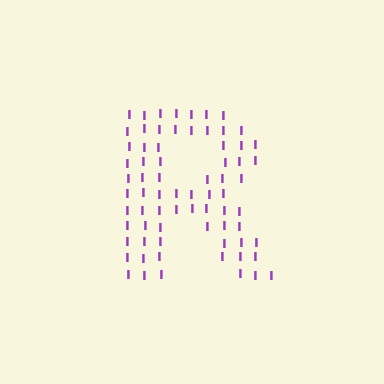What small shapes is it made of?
It is made of small letter I's.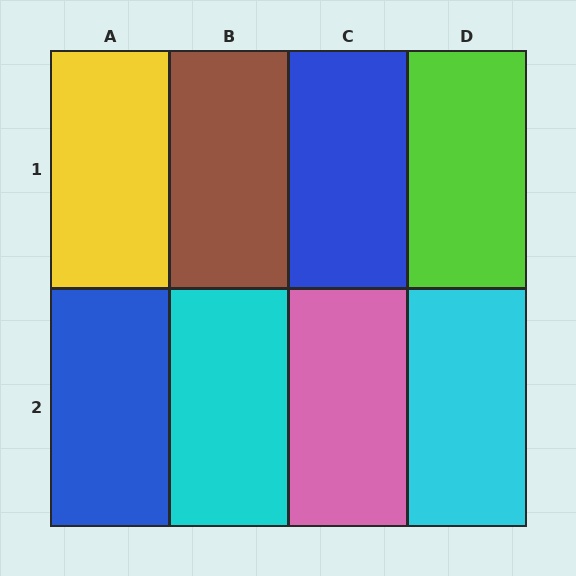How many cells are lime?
1 cell is lime.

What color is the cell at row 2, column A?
Blue.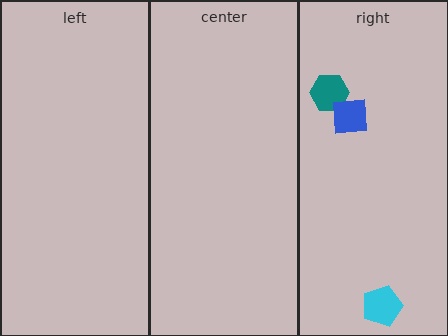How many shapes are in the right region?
3.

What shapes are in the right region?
The cyan pentagon, the teal hexagon, the blue square.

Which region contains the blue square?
The right region.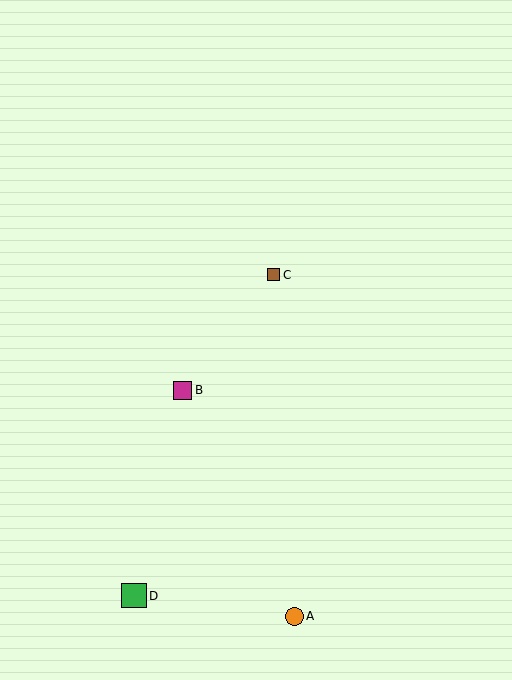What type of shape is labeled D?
Shape D is a green square.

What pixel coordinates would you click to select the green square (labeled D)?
Click at (134, 596) to select the green square D.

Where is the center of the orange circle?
The center of the orange circle is at (294, 616).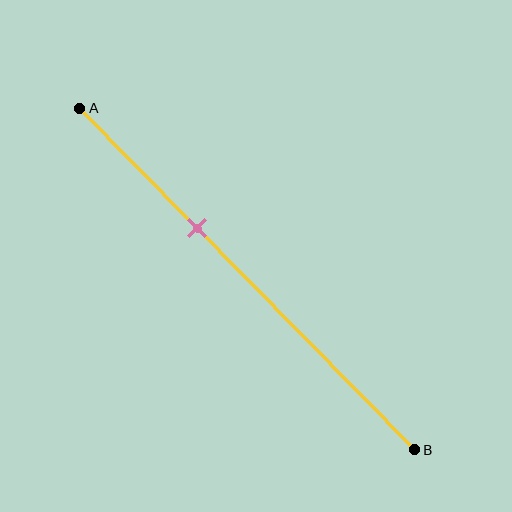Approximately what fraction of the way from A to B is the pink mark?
The pink mark is approximately 35% of the way from A to B.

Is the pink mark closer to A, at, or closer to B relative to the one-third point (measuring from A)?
The pink mark is approximately at the one-third point of segment AB.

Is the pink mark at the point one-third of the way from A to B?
Yes, the mark is approximately at the one-third point.